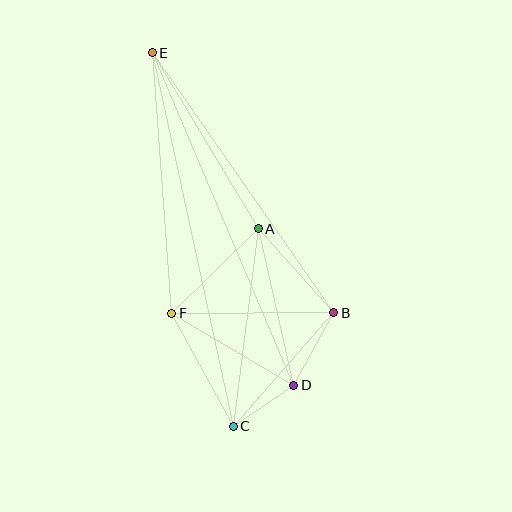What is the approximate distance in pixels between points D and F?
The distance between D and F is approximately 142 pixels.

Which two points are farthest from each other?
Points C and E are farthest from each other.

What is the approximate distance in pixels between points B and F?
The distance between B and F is approximately 162 pixels.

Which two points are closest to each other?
Points C and D are closest to each other.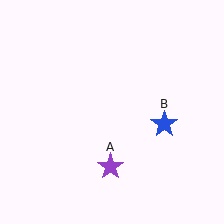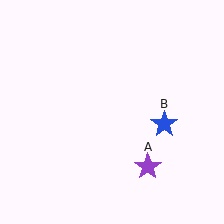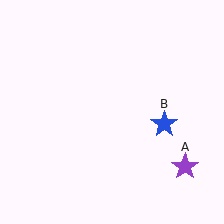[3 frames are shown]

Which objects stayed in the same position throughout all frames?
Blue star (object B) remained stationary.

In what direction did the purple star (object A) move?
The purple star (object A) moved right.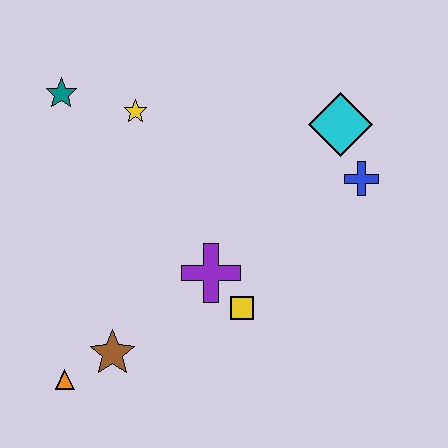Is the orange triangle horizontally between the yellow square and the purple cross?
No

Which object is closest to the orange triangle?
The brown star is closest to the orange triangle.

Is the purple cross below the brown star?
No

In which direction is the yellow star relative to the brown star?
The yellow star is above the brown star.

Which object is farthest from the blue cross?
The orange triangle is farthest from the blue cross.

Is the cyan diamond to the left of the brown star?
No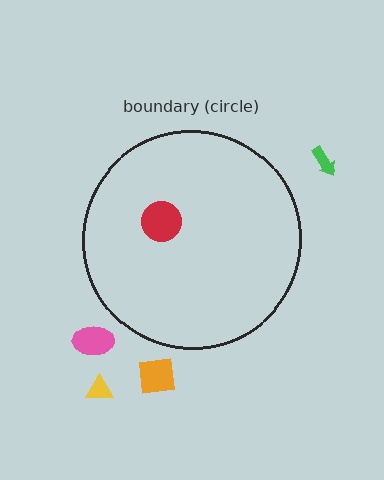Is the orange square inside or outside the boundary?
Outside.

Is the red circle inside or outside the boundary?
Inside.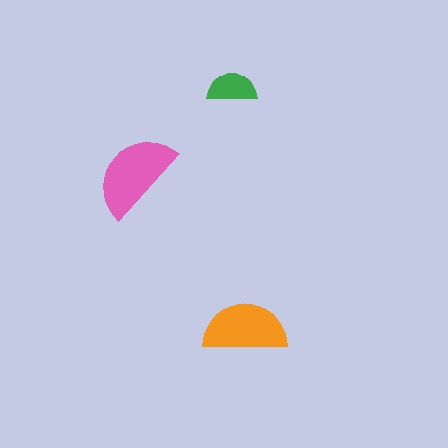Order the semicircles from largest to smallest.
the pink one, the orange one, the green one.